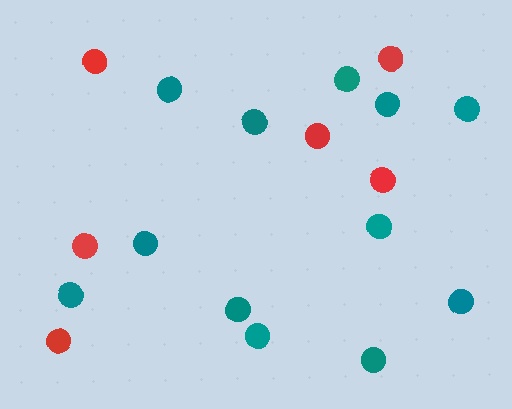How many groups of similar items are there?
There are 2 groups: one group of red circles (6) and one group of teal circles (12).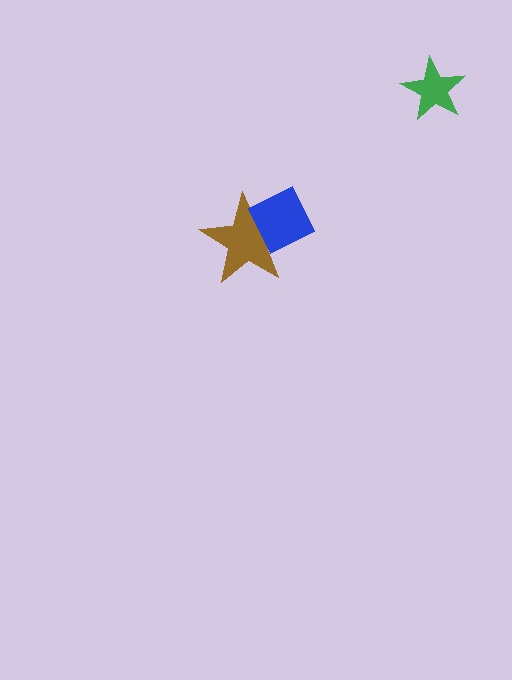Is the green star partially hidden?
No, no other shape covers it.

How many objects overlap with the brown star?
1 object overlaps with the brown star.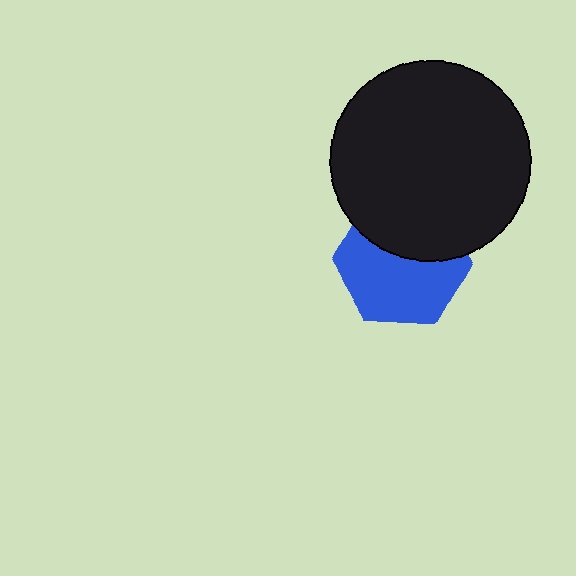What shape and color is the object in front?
The object in front is a black circle.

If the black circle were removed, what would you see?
You would see the complete blue hexagon.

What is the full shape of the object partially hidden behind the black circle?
The partially hidden object is a blue hexagon.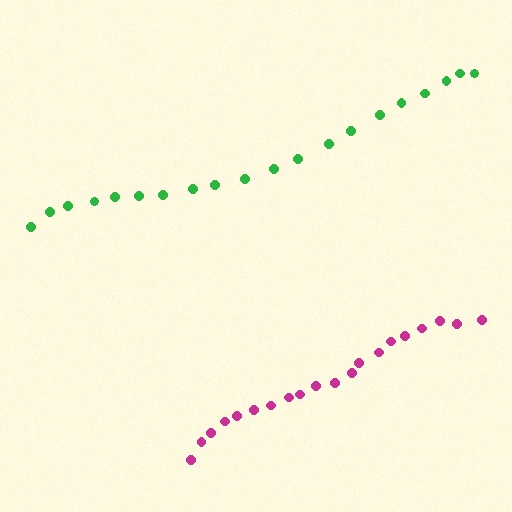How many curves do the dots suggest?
There are 2 distinct paths.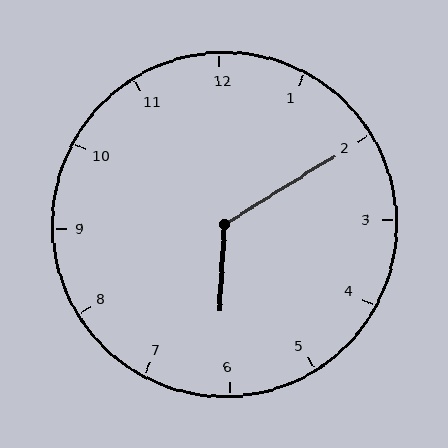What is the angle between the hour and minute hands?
Approximately 125 degrees.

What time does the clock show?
6:10.